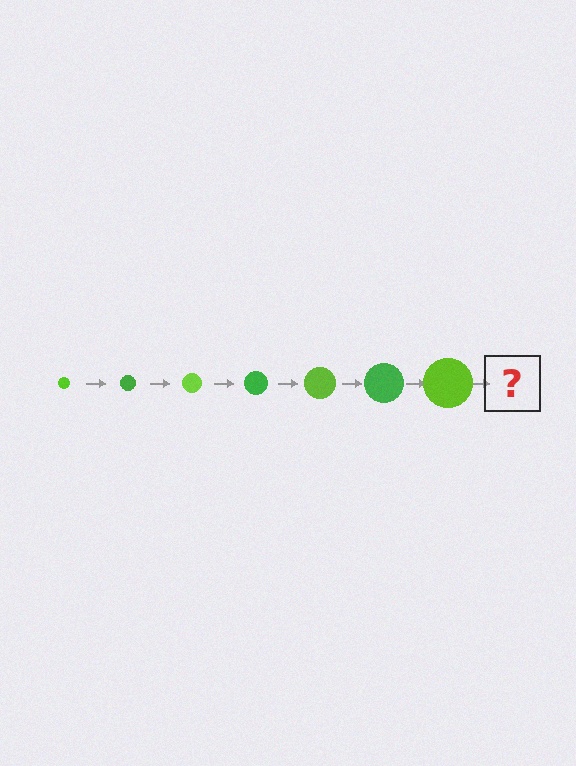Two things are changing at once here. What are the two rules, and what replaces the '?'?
The two rules are that the circle grows larger each step and the color cycles through lime and green. The '?' should be a green circle, larger than the previous one.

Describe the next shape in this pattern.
It should be a green circle, larger than the previous one.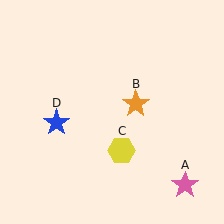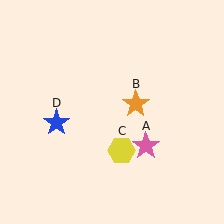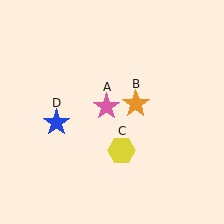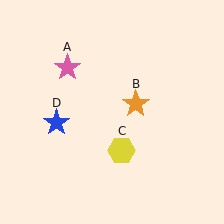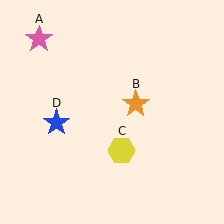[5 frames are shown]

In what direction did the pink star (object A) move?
The pink star (object A) moved up and to the left.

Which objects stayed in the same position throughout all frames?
Orange star (object B) and yellow hexagon (object C) and blue star (object D) remained stationary.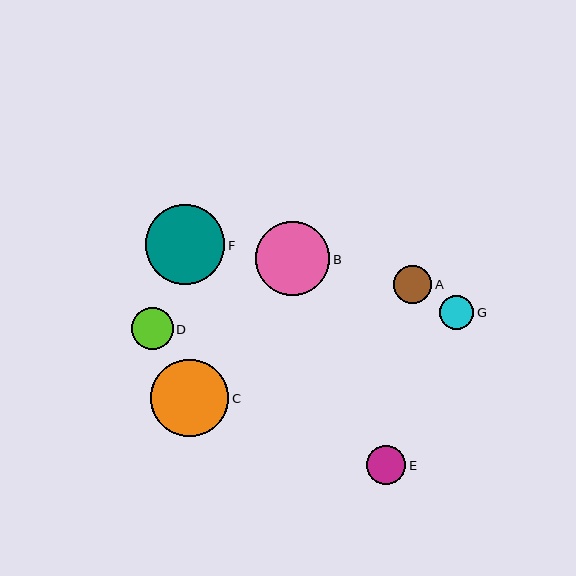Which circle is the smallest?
Circle G is the smallest with a size of approximately 34 pixels.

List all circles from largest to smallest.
From largest to smallest: F, C, B, D, E, A, G.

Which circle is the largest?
Circle F is the largest with a size of approximately 80 pixels.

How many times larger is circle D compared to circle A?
Circle D is approximately 1.1 times the size of circle A.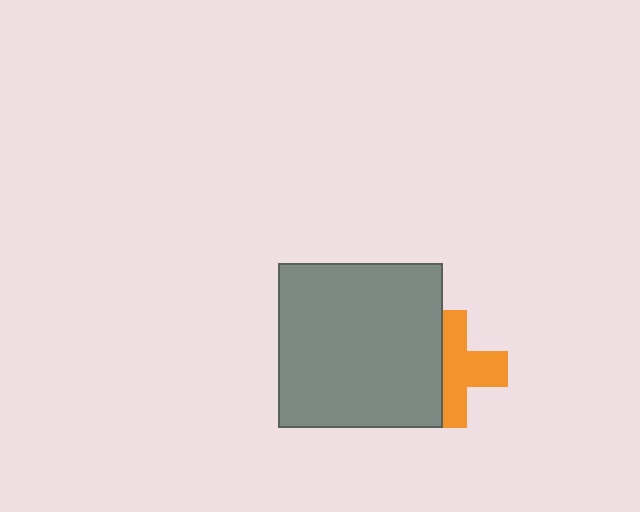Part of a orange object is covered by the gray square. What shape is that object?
It is a cross.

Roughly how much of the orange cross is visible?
About half of it is visible (roughly 59%).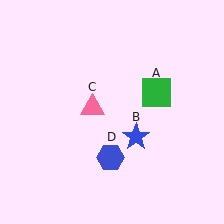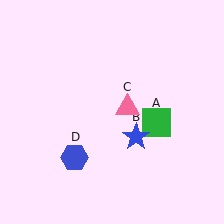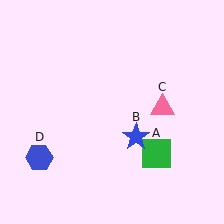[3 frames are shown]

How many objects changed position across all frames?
3 objects changed position: green square (object A), pink triangle (object C), blue hexagon (object D).